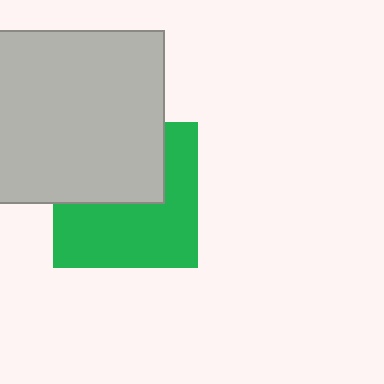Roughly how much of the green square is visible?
About half of it is visible (roughly 56%).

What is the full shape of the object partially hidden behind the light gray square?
The partially hidden object is a green square.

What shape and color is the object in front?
The object in front is a light gray square.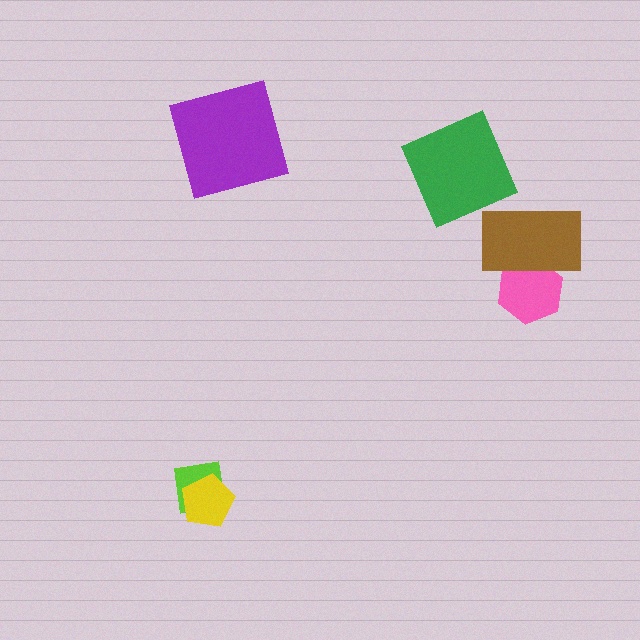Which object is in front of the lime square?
The yellow pentagon is in front of the lime square.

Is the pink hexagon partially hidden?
Yes, it is partially covered by another shape.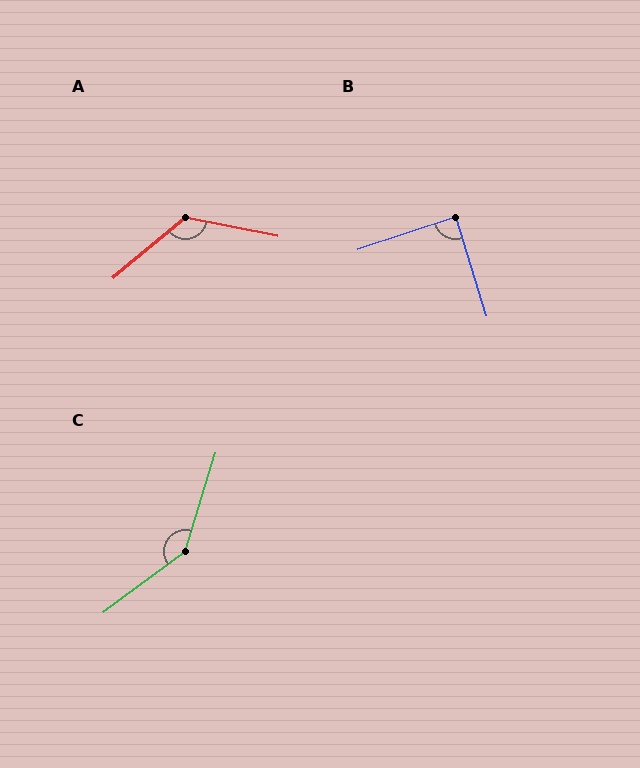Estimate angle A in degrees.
Approximately 129 degrees.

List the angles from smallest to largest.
B (89°), A (129°), C (144°).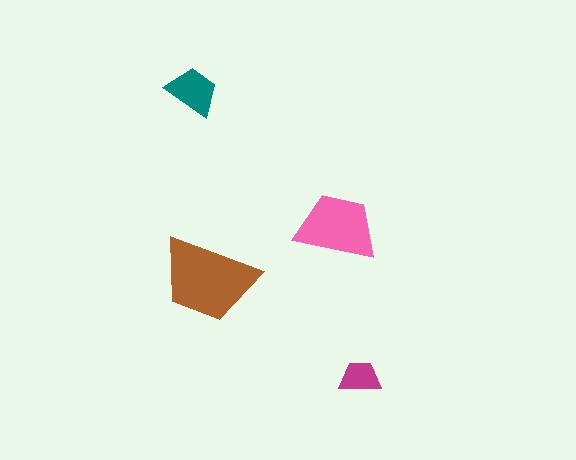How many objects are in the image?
There are 4 objects in the image.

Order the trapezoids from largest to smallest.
the brown one, the pink one, the teal one, the magenta one.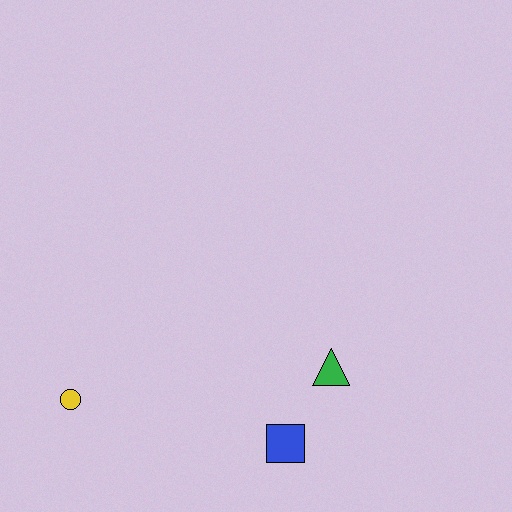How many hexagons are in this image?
There are no hexagons.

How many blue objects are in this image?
There is 1 blue object.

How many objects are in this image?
There are 3 objects.